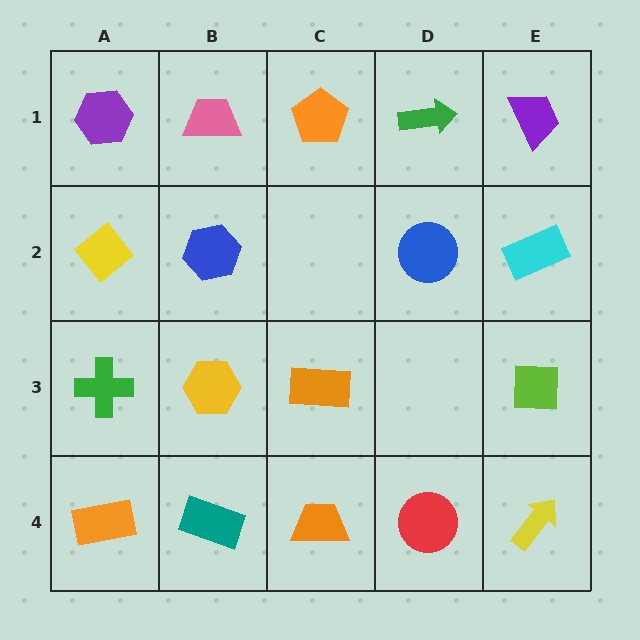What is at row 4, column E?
A yellow arrow.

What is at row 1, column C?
An orange pentagon.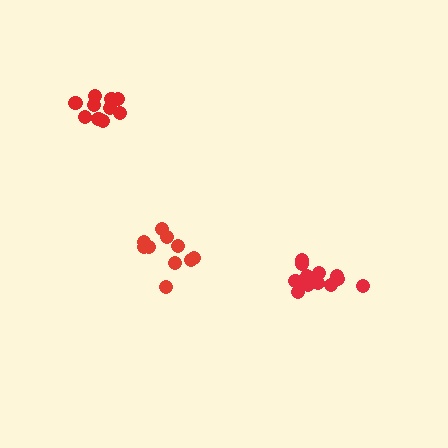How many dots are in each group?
Group 1: 10 dots, Group 2: 12 dots, Group 3: 10 dots (32 total).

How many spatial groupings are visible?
There are 3 spatial groupings.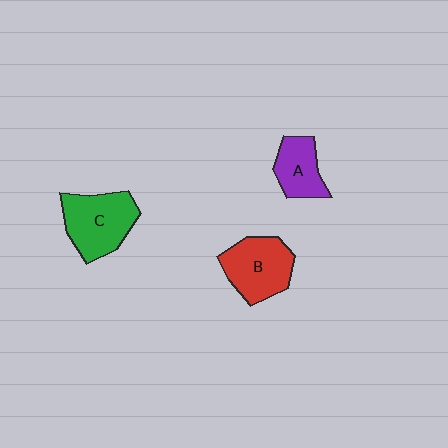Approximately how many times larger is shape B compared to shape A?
Approximately 1.5 times.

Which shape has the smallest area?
Shape A (purple).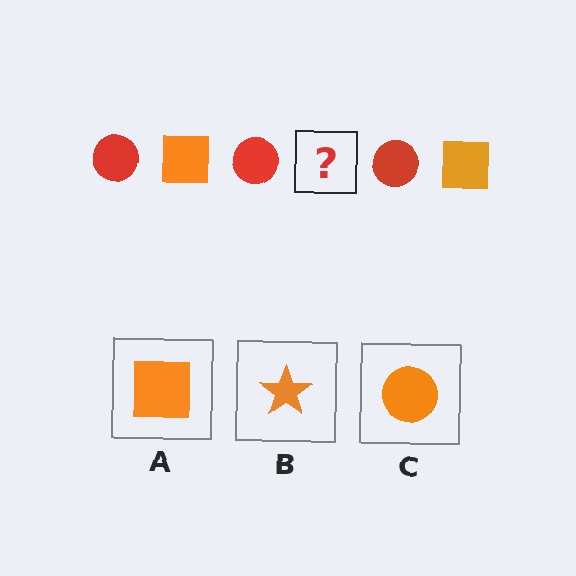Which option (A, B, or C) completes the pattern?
A.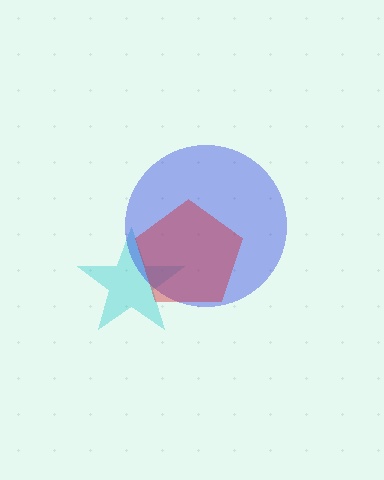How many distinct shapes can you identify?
There are 3 distinct shapes: a cyan star, a blue circle, a red pentagon.